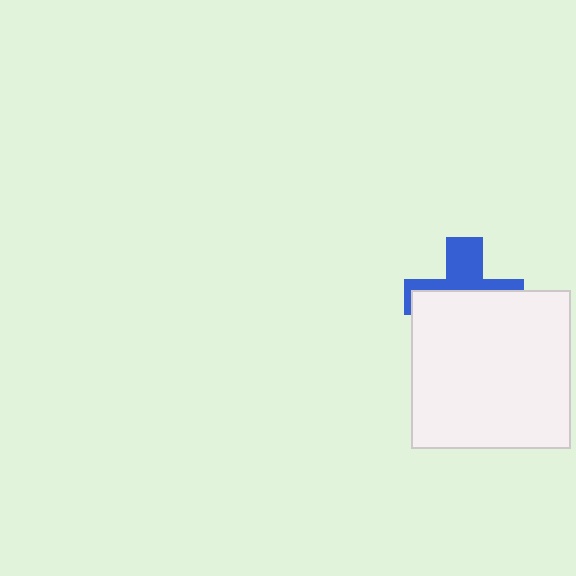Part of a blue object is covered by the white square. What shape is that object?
It is a cross.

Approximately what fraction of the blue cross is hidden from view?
Roughly 60% of the blue cross is hidden behind the white square.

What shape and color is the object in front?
The object in front is a white square.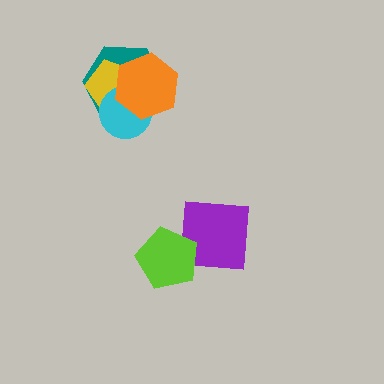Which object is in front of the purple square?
The lime pentagon is in front of the purple square.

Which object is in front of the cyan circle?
The orange hexagon is in front of the cyan circle.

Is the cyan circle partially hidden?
Yes, it is partially covered by another shape.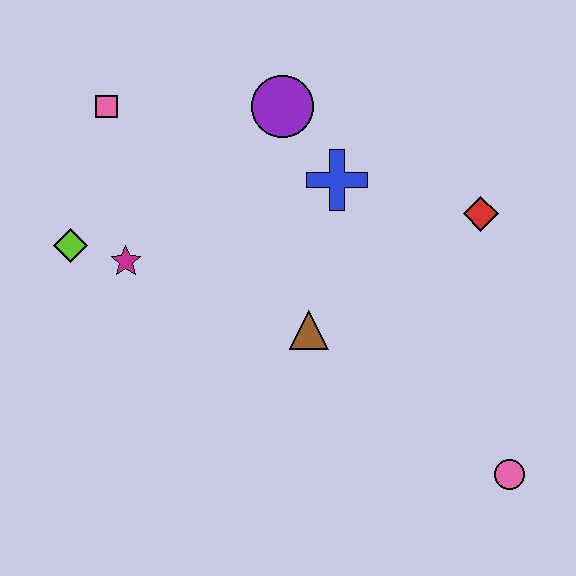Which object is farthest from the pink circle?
The pink square is farthest from the pink circle.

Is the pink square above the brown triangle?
Yes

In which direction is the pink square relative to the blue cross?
The pink square is to the left of the blue cross.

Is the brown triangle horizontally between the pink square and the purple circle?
No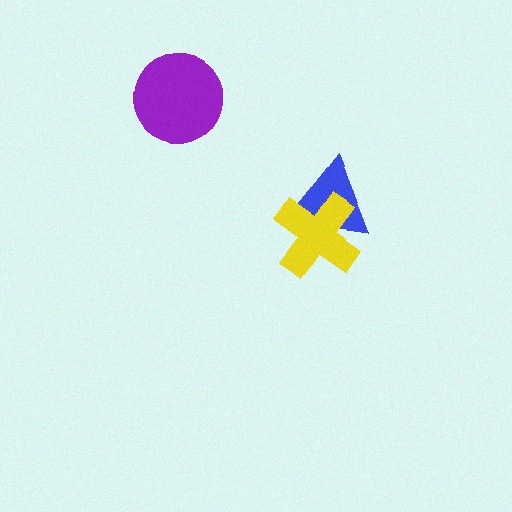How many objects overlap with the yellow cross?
1 object overlaps with the yellow cross.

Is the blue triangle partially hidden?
Yes, it is partially covered by another shape.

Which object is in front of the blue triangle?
The yellow cross is in front of the blue triangle.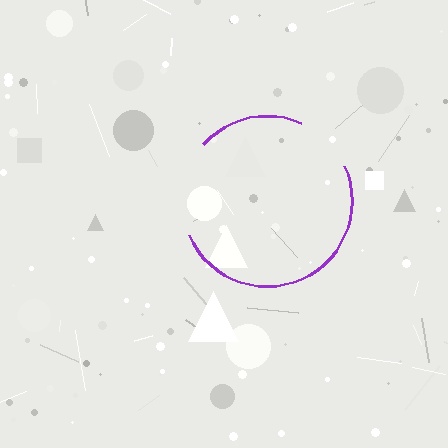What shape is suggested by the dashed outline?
The dashed outline suggests a circle.